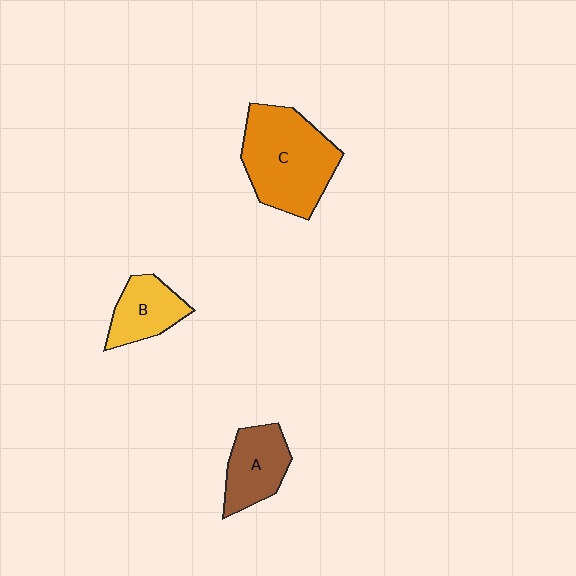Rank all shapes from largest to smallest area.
From largest to smallest: C (orange), A (brown), B (yellow).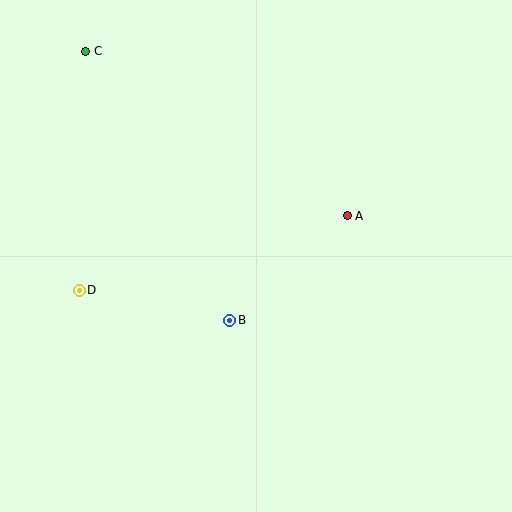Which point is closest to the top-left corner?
Point C is closest to the top-left corner.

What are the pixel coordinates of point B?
Point B is at (230, 320).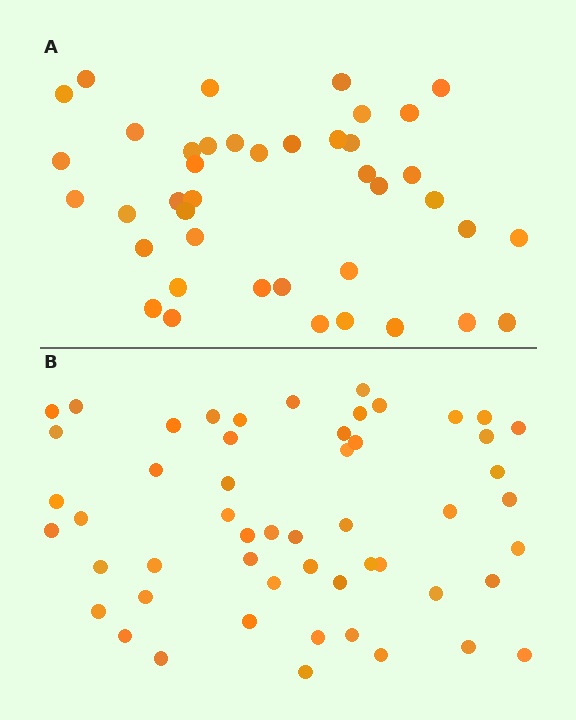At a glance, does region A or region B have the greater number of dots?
Region B (the bottom region) has more dots.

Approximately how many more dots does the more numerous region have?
Region B has roughly 12 or so more dots than region A.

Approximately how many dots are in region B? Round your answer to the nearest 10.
About 50 dots. (The exact count is 53, which rounds to 50.)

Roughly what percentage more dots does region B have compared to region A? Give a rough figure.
About 30% more.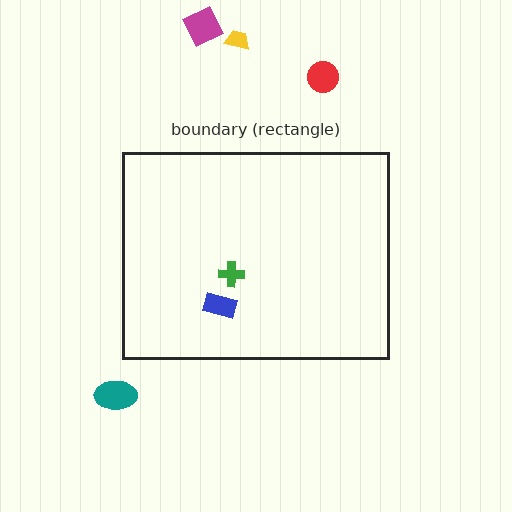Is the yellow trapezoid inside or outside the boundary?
Outside.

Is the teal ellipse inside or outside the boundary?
Outside.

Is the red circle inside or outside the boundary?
Outside.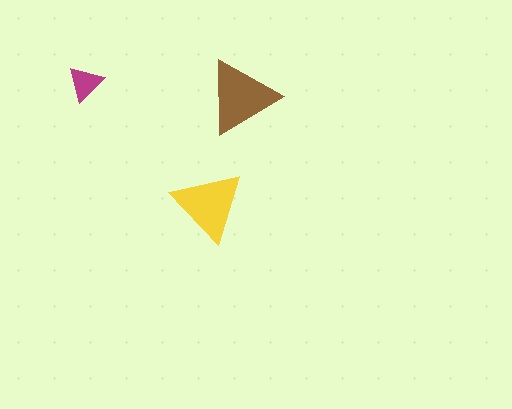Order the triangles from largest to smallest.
the brown one, the yellow one, the magenta one.